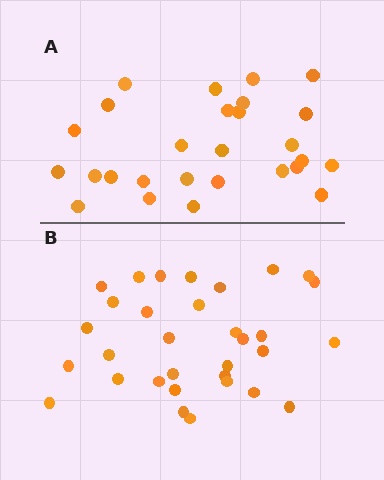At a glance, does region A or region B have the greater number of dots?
Region B (the bottom region) has more dots.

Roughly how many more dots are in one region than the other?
Region B has about 5 more dots than region A.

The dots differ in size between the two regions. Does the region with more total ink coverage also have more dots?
No. Region A has more total ink coverage because its dots are larger, but region B actually contains more individual dots. Total area can be misleading — the number of items is what matters here.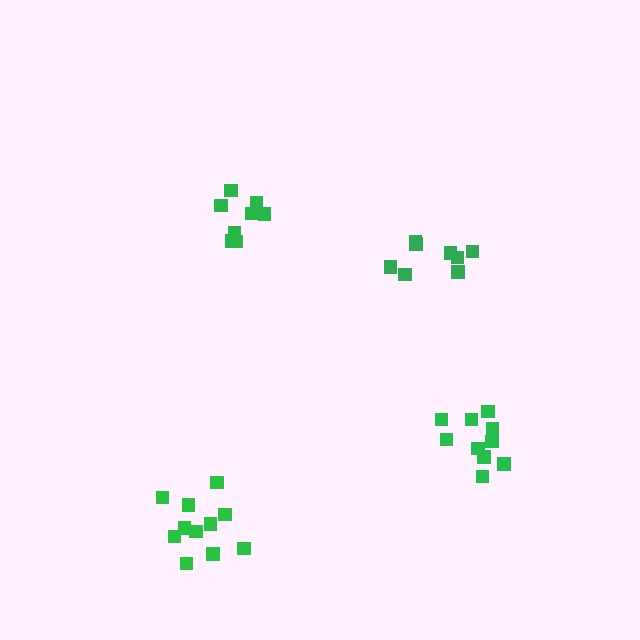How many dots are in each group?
Group 1: 8 dots, Group 2: 8 dots, Group 3: 11 dots, Group 4: 10 dots (37 total).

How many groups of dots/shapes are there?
There are 4 groups.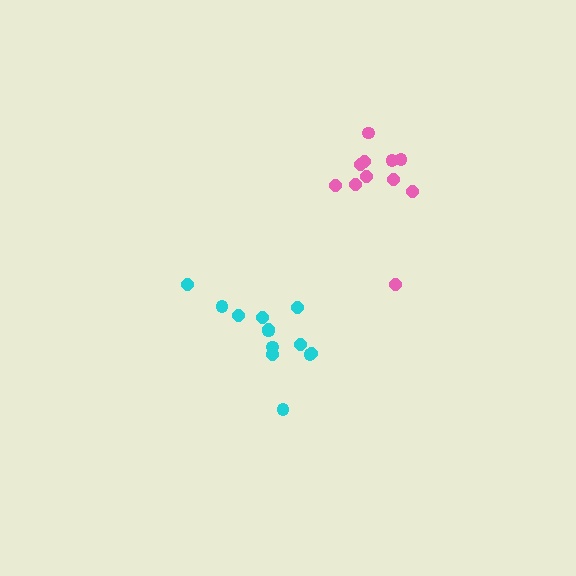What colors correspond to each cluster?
The clusters are colored: cyan, pink.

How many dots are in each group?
Group 1: 13 dots, Group 2: 11 dots (24 total).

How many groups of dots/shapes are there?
There are 2 groups.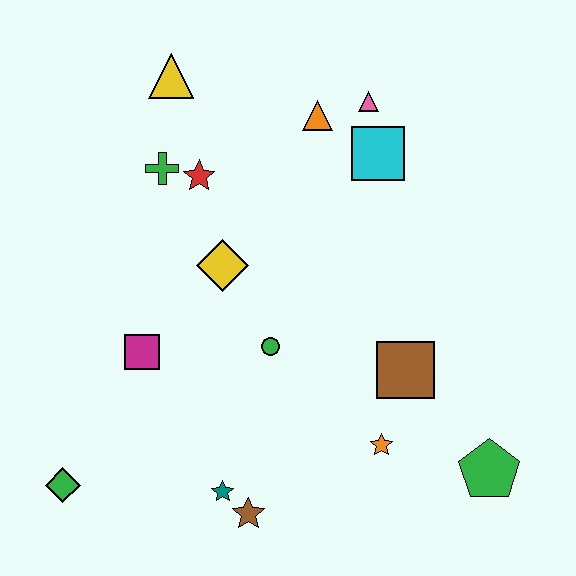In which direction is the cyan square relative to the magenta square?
The cyan square is to the right of the magenta square.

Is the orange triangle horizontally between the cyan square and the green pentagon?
No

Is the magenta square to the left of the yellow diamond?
Yes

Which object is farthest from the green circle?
The yellow triangle is farthest from the green circle.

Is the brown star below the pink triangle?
Yes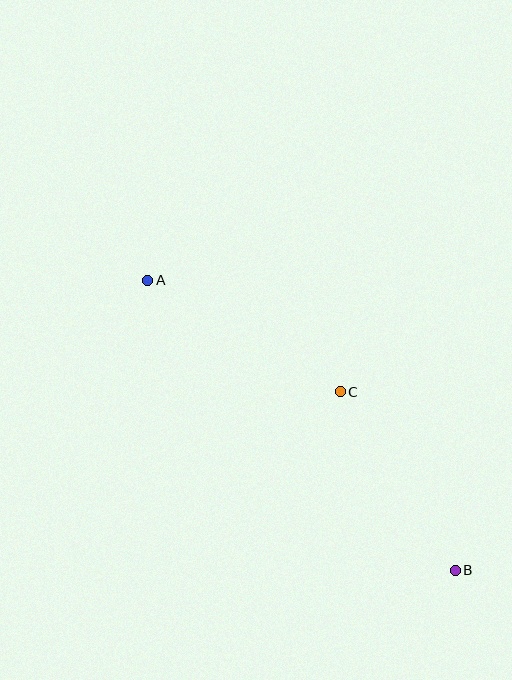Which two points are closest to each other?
Points B and C are closest to each other.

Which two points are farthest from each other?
Points A and B are farthest from each other.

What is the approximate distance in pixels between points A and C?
The distance between A and C is approximately 222 pixels.